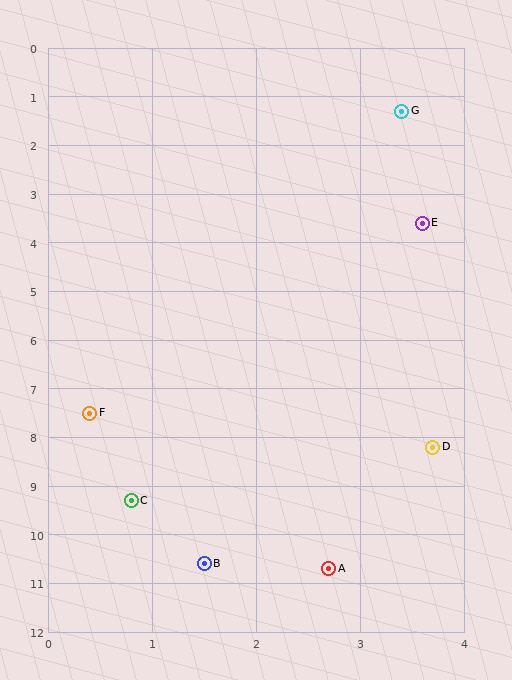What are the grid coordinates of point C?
Point C is at approximately (0.8, 9.3).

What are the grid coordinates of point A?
Point A is at approximately (2.7, 10.7).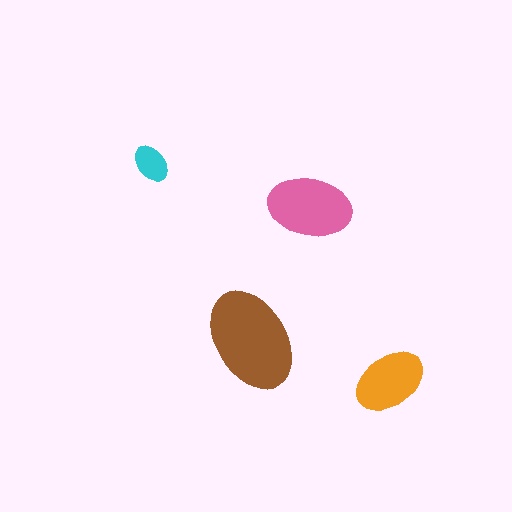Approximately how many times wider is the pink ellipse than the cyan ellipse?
About 2 times wider.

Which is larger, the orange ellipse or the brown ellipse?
The brown one.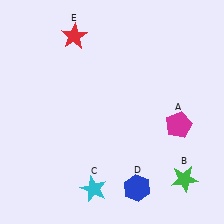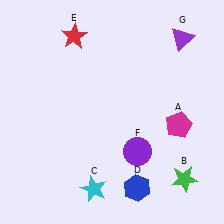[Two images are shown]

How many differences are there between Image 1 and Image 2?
There are 2 differences between the two images.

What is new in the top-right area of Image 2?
A purple triangle (G) was added in the top-right area of Image 2.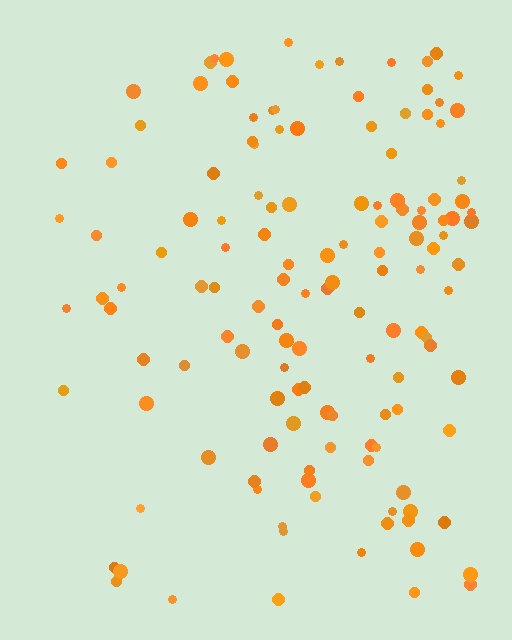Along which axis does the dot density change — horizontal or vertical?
Horizontal.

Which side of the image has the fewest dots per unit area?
The left.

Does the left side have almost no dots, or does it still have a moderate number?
Still a moderate number, just noticeably fewer than the right.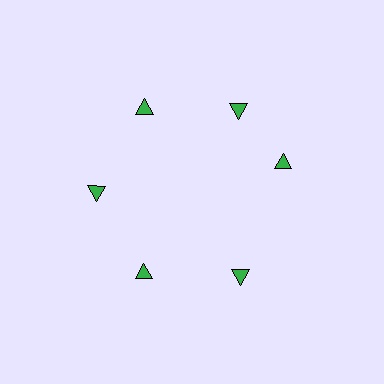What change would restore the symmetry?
The symmetry would be restored by rotating it back into even spacing with its neighbors so that all 6 triangles sit at equal angles and equal distance from the center.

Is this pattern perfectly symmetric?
No. The 6 green triangles are arranged in a ring, but one element near the 3 o'clock position is rotated out of alignment along the ring, breaking the 6-fold rotational symmetry.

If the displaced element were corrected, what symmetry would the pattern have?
It would have 6-fold rotational symmetry — the pattern would map onto itself every 60 degrees.